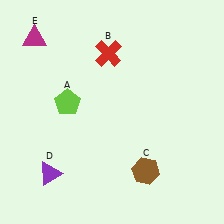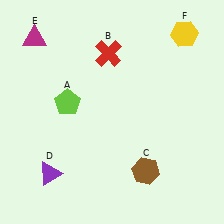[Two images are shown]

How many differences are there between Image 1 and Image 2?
There is 1 difference between the two images.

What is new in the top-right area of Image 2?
A yellow hexagon (F) was added in the top-right area of Image 2.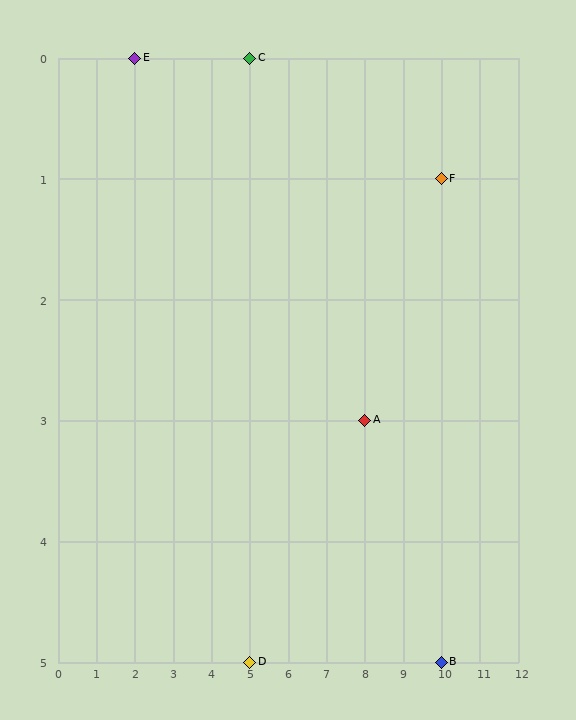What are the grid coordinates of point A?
Point A is at grid coordinates (8, 3).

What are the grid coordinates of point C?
Point C is at grid coordinates (5, 0).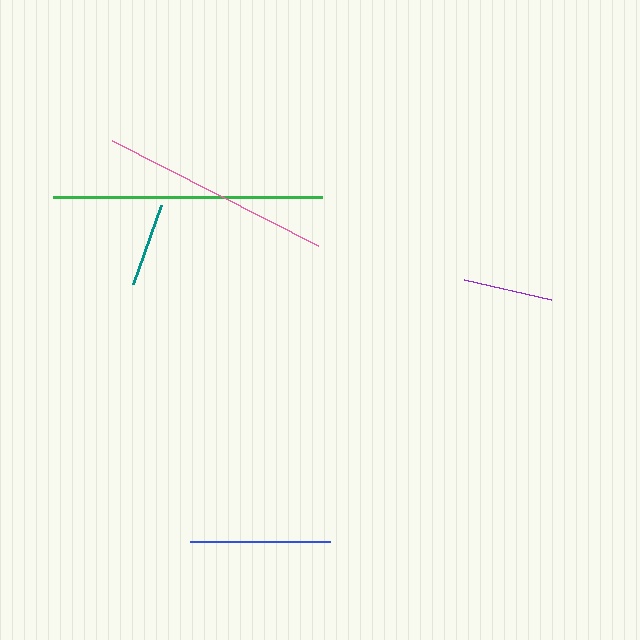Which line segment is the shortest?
The teal line is the shortest at approximately 84 pixels.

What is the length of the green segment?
The green segment is approximately 269 pixels long.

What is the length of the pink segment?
The pink segment is approximately 231 pixels long.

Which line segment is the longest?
The green line is the longest at approximately 269 pixels.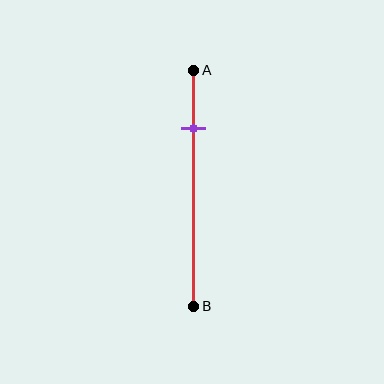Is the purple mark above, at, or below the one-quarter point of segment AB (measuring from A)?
The purple mark is approximately at the one-quarter point of segment AB.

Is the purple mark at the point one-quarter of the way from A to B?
Yes, the mark is approximately at the one-quarter point.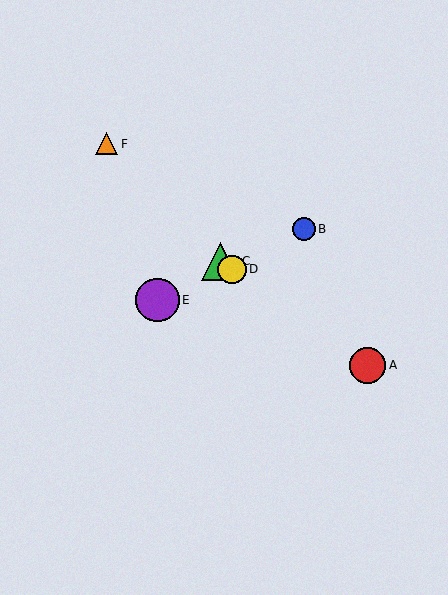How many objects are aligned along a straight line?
3 objects (A, C, D) are aligned along a straight line.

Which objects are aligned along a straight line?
Objects A, C, D are aligned along a straight line.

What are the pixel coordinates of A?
Object A is at (368, 365).